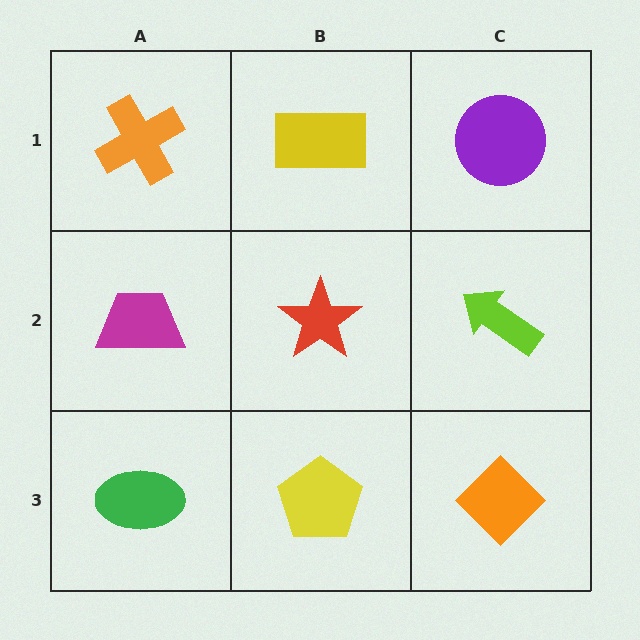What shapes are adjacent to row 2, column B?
A yellow rectangle (row 1, column B), a yellow pentagon (row 3, column B), a magenta trapezoid (row 2, column A), a lime arrow (row 2, column C).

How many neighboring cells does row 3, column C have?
2.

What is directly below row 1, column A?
A magenta trapezoid.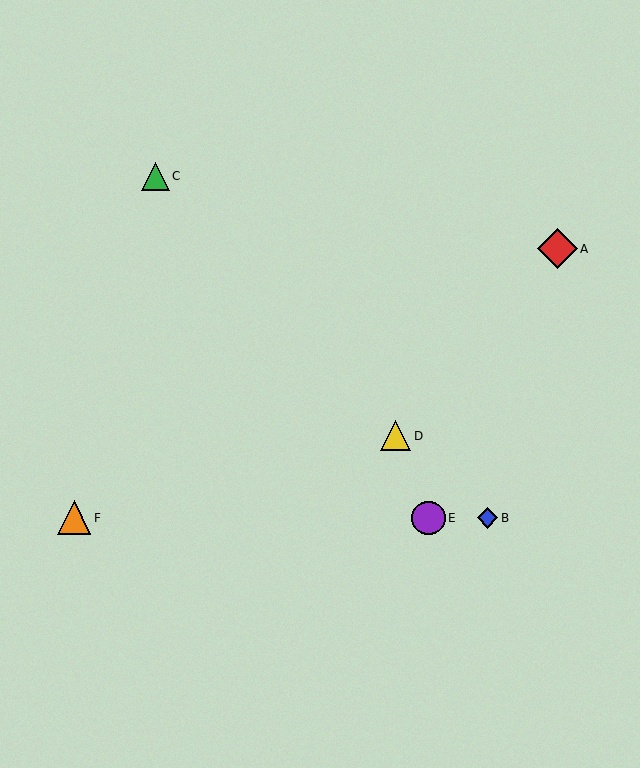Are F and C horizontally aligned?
No, F is at y≈518 and C is at y≈176.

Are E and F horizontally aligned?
Yes, both are at y≈518.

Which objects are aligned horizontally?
Objects B, E, F are aligned horizontally.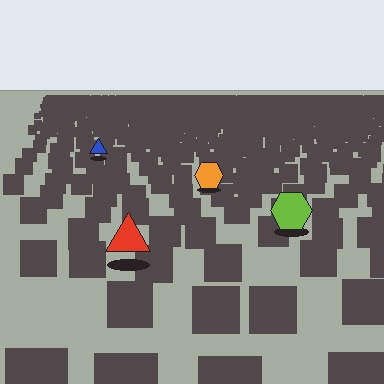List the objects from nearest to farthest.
From nearest to farthest: the red triangle, the lime hexagon, the orange hexagon, the blue triangle.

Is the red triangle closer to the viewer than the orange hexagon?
Yes. The red triangle is closer — you can tell from the texture gradient: the ground texture is coarser near it.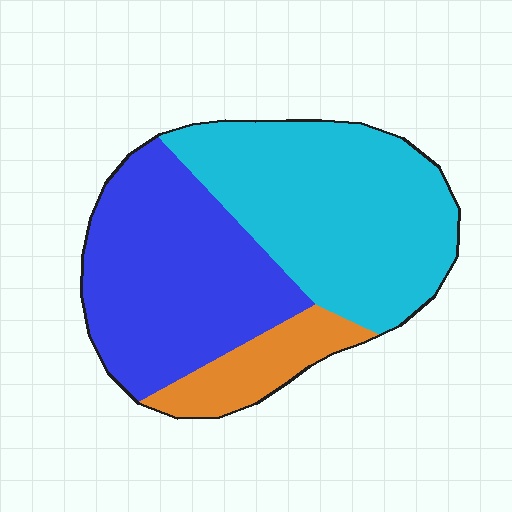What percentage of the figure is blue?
Blue takes up about two fifths (2/5) of the figure.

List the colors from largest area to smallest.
From largest to smallest: cyan, blue, orange.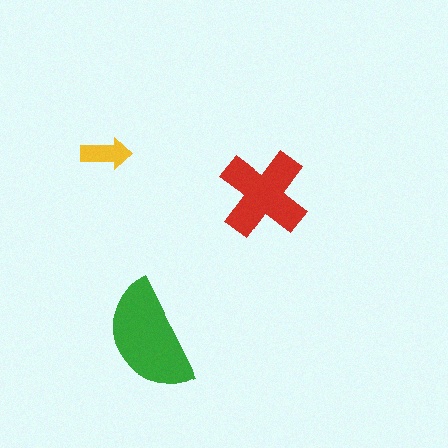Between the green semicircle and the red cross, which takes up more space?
The green semicircle.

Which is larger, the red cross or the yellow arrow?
The red cross.